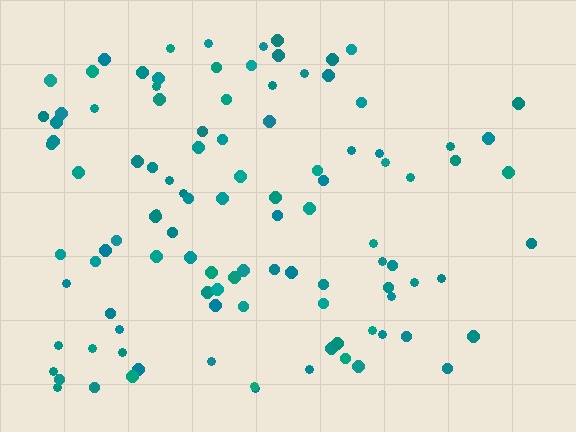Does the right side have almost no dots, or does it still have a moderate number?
Still a moderate number, just noticeably fewer than the left.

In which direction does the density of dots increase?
From right to left, with the left side densest.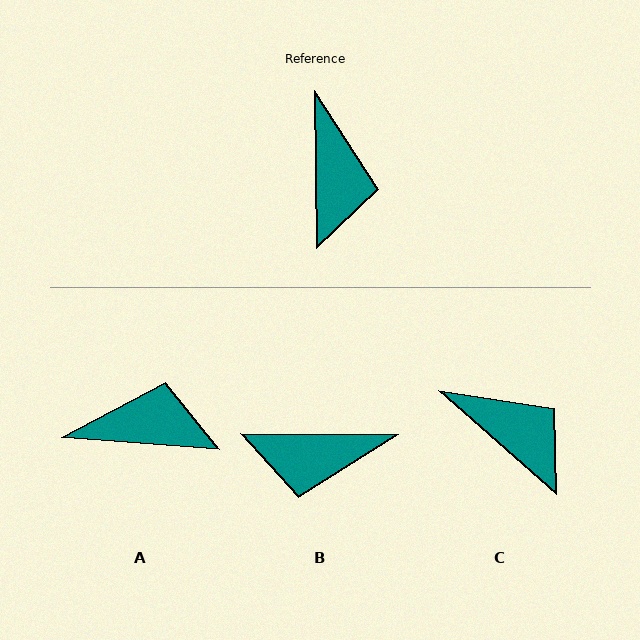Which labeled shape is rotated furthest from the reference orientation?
B, about 91 degrees away.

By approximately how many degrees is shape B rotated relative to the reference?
Approximately 91 degrees clockwise.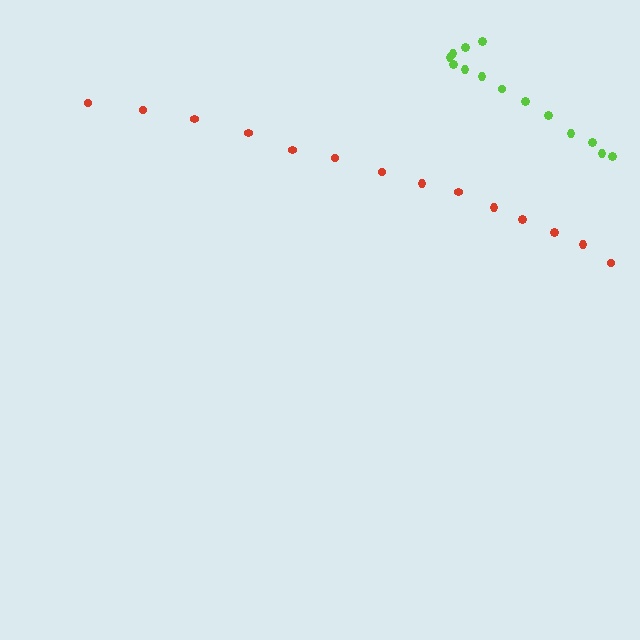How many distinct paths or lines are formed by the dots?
There are 2 distinct paths.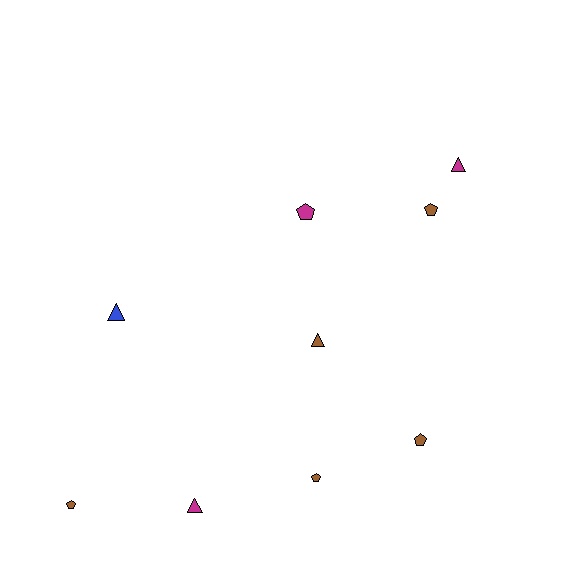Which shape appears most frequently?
Pentagon, with 5 objects.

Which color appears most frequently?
Brown, with 5 objects.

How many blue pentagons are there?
There are no blue pentagons.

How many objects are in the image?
There are 9 objects.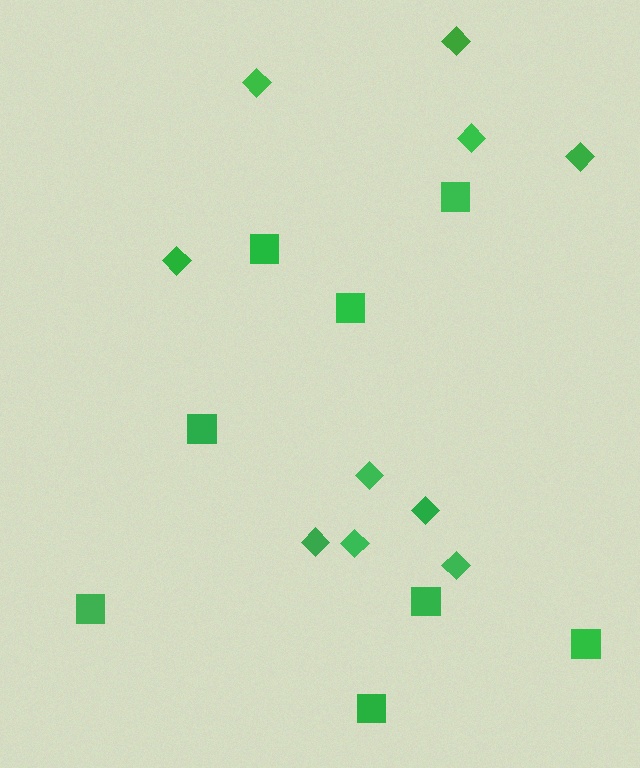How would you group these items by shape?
There are 2 groups: one group of diamonds (10) and one group of squares (8).